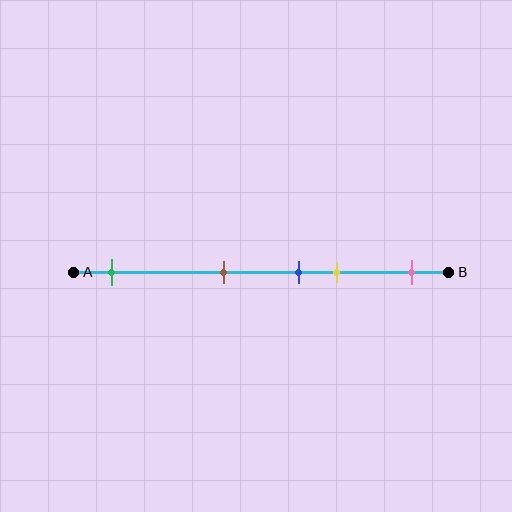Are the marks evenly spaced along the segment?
No, the marks are not evenly spaced.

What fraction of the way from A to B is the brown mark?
The brown mark is approximately 40% (0.4) of the way from A to B.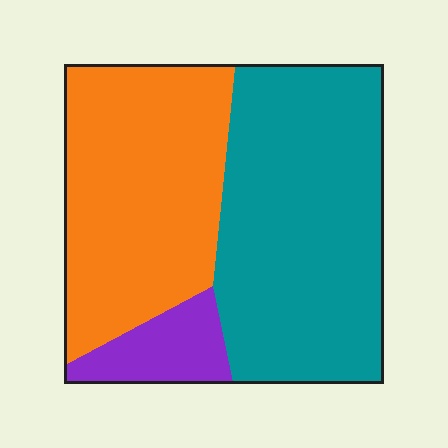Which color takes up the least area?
Purple, at roughly 10%.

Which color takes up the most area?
Teal, at roughly 50%.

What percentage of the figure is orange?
Orange covers roughly 40% of the figure.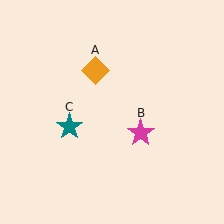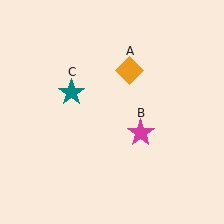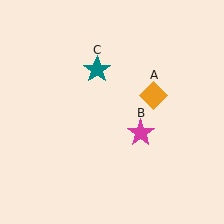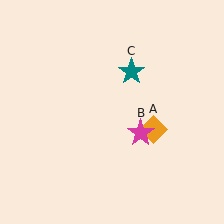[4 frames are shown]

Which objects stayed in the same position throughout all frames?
Magenta star (object B) remained stationary.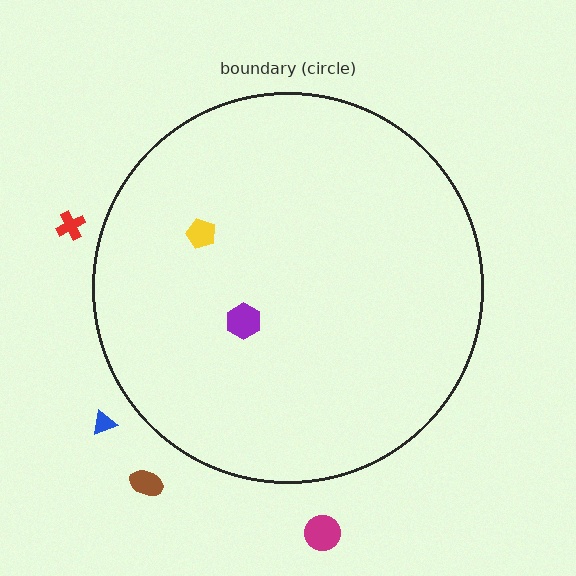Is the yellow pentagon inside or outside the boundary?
Inside.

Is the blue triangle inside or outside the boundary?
Outside.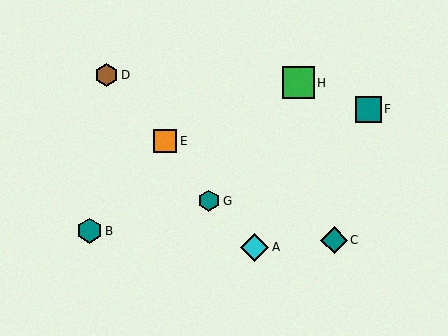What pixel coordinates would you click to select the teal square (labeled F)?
Click at (368, 109) to select the teal square F.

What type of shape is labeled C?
Shape C is a teal diamond.